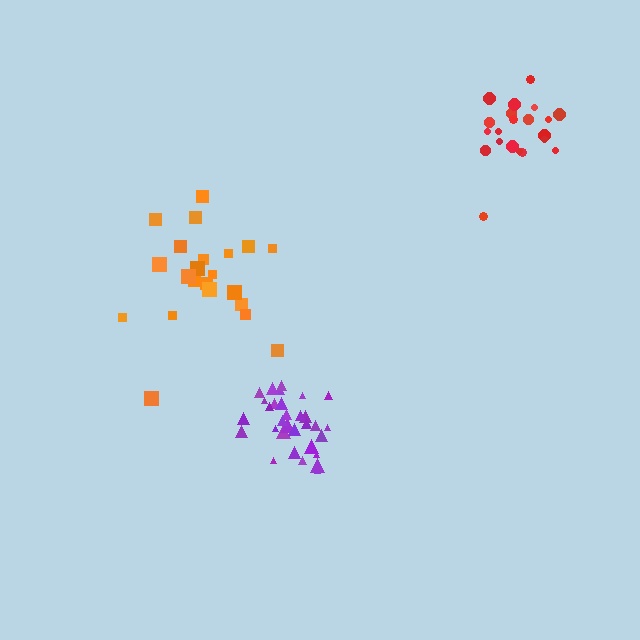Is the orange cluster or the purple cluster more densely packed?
Purple.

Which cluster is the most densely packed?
Purple.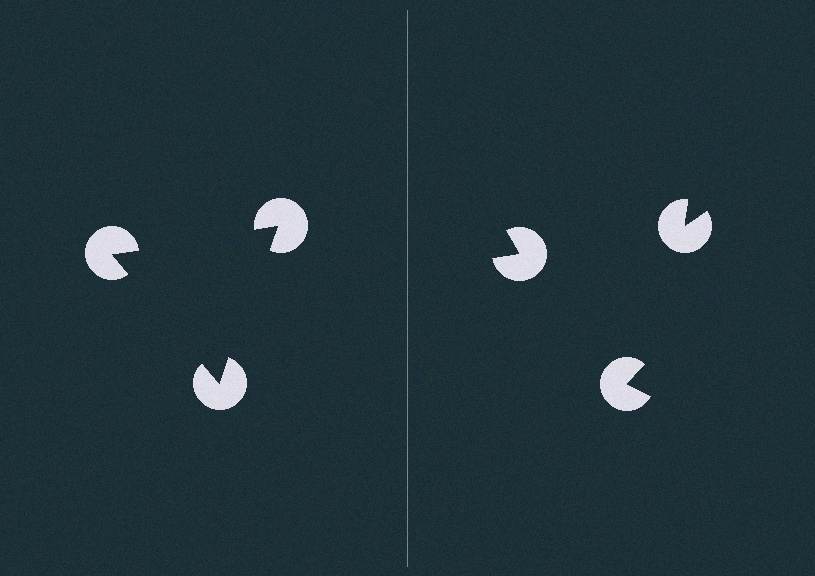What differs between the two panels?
The pac-man discs are positioned identically on both sides; only the wedge orientations differ. On the left they align to a triangle; on the right they are misaligned.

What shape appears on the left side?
An illusory triangle.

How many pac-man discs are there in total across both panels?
6 — 3 on each side.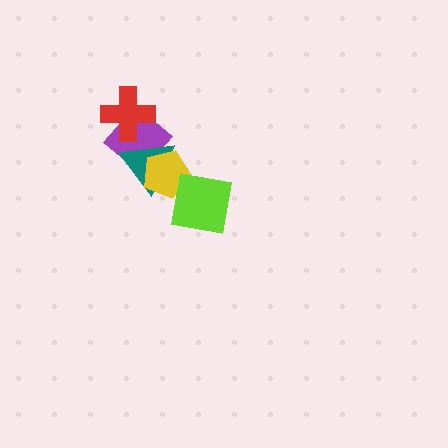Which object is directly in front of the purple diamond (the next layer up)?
The teal triangle is directly in front of the purple diamond.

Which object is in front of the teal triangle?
The yellow pentagon is in front of the teal triangle.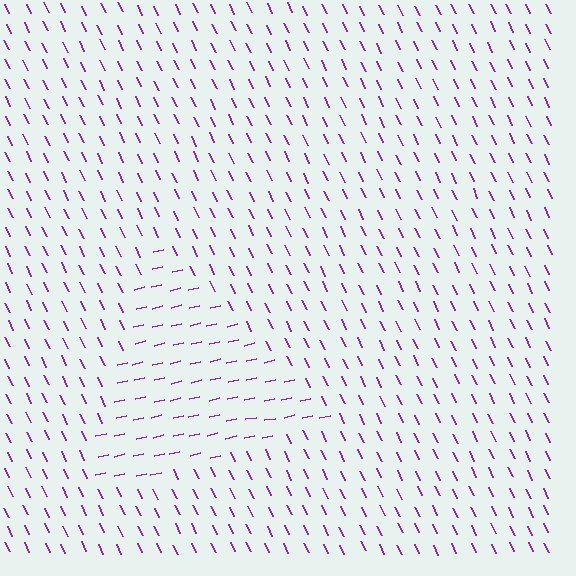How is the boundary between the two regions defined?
The boundary is defined purely by a change in line orientation (approximately 77 degrees difference). All lines are the same color and thickness.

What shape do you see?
I see a triangle.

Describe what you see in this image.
The image is filled with small purple line segments. A triangle region in the image has lines oriented differently from the surrounding lines, creating a visible texture boundary.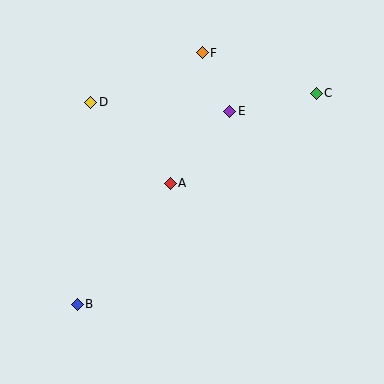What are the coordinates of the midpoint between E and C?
The midpoint between E and C is at (273, 102).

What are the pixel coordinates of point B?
Point B is at (77, 304).